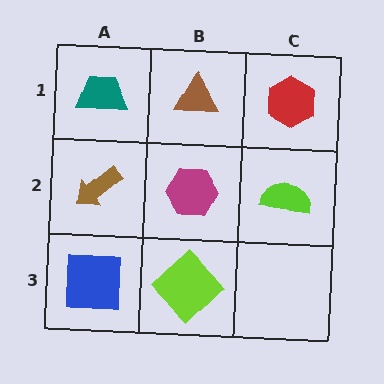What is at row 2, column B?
A magenta hexagon.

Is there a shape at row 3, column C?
No, that cell is empty.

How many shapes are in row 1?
3 shapes.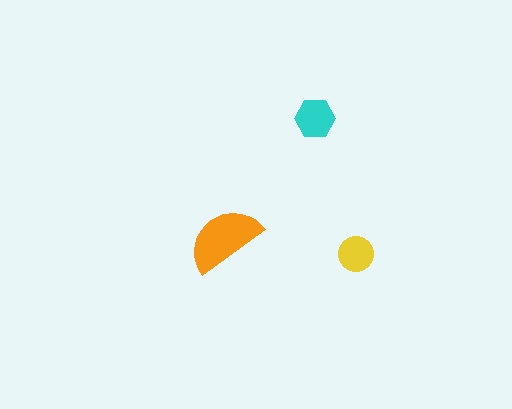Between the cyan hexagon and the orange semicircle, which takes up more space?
The orange semicircle.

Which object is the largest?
The orange semicircle.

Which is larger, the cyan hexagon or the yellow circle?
The cyan hexagon.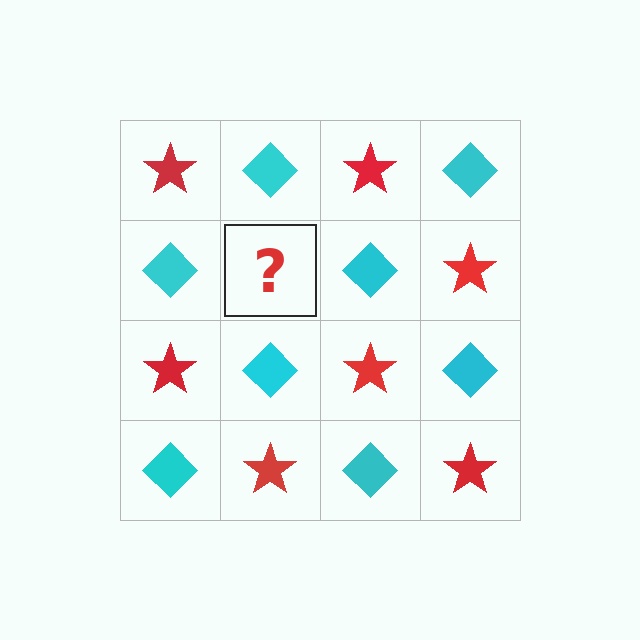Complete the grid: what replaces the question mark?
The question mark should be replaced with a red star.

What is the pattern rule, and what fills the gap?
The rule is that it alternates red star and cyan diamond in a checkerboard pattern. The gap should be filled with a red star.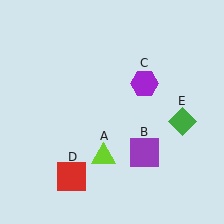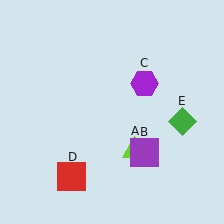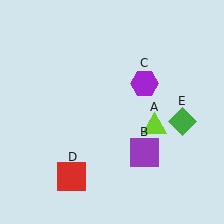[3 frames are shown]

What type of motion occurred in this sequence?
The lime triangle (object A) rotated counterclockwise around the center of the scene.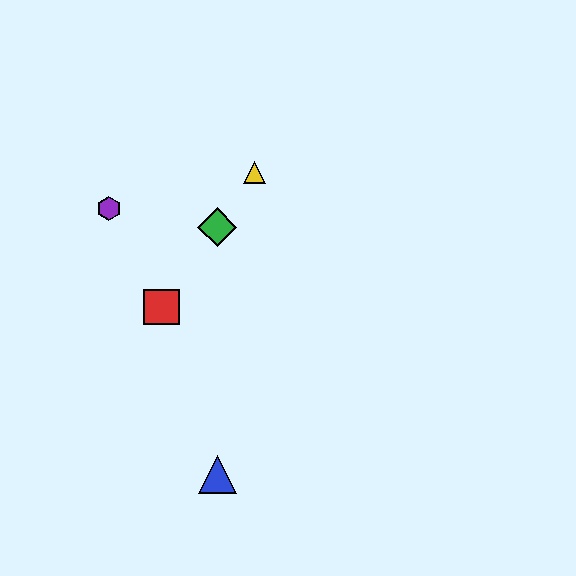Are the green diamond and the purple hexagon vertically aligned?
No, the green diamond is at x≈217 and the purple hexagon is at x≈109.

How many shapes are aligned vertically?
2 shapes (the blue triangle, the green diamond) are aligned vertically.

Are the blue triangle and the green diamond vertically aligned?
Yes, both are at x≈217.